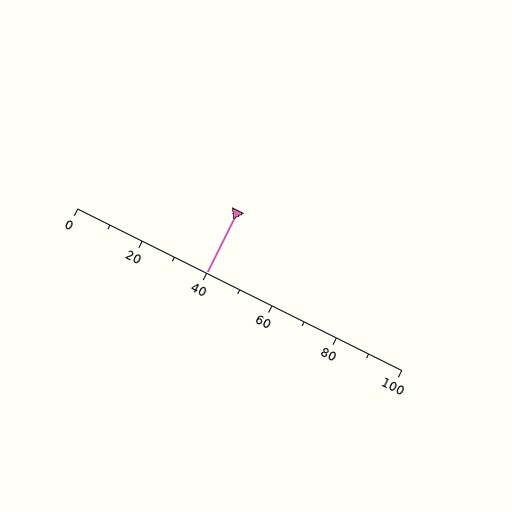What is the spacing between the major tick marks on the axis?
The major ticks are spaced 20 apart.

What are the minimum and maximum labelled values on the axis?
The axis runs from 0 to 100.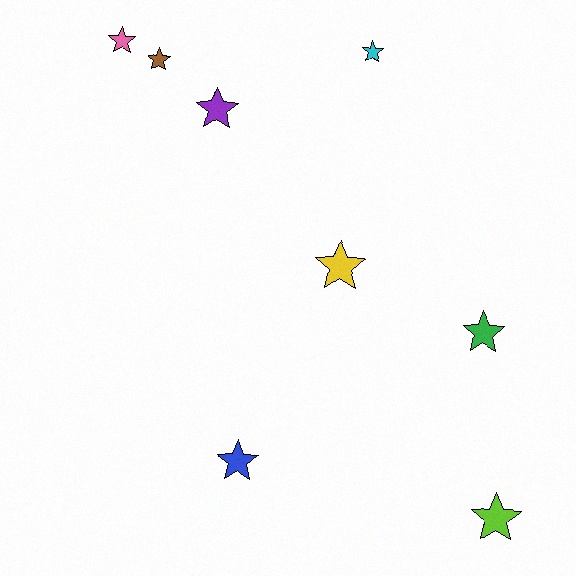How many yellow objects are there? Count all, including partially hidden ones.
There is 1 yellow object.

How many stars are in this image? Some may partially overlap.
There are 8 stars.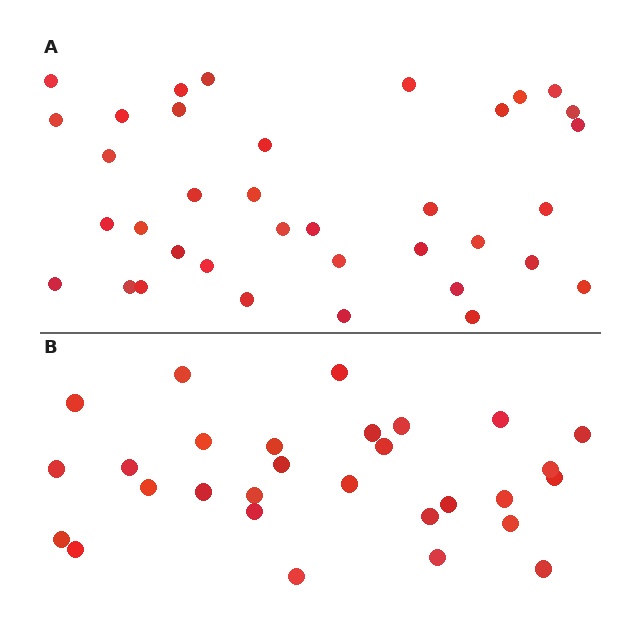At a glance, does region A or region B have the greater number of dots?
Region A (the top region) has more dots.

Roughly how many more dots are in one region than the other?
Region A has roughly 8 or so more dots than region B.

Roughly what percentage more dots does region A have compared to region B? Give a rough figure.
About 25% more.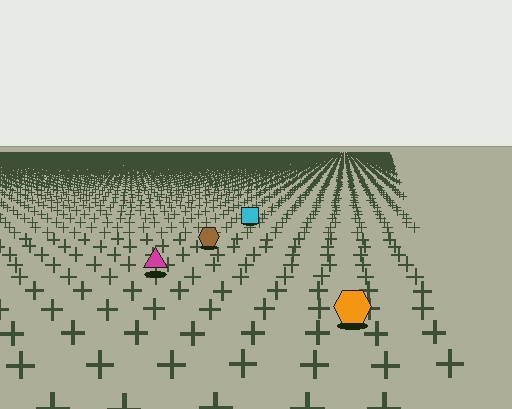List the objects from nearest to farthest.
From nearest to farthest: the orange hexagon, the magenta triangle, the brown hexagon, the cyan square.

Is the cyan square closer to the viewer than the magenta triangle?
No. The magenta triangle is closer — you can tell from the texture gradient: the ground texture is coarser near it.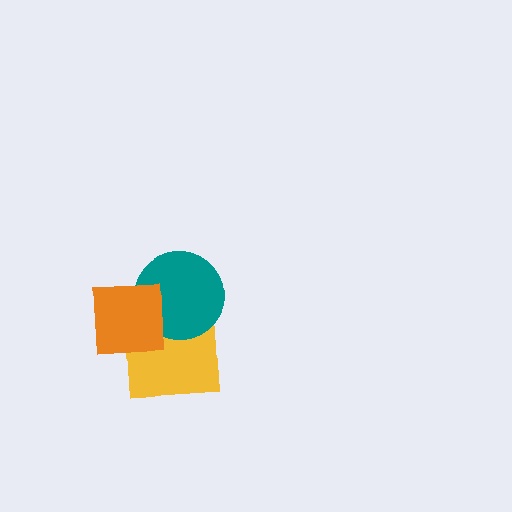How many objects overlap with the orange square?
2 objects overlap with the orange square.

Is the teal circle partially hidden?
Yes, it is partially covered by another shape.